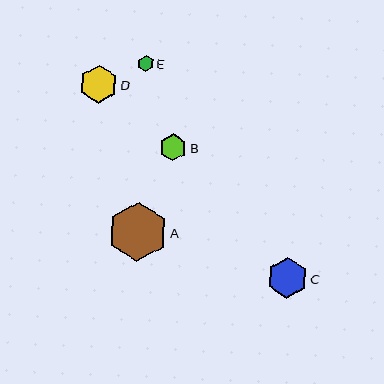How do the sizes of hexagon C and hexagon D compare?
Hexagon C and hexagon D are approximately the same size.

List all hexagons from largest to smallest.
From largest to smallest: A, C, D, B, E.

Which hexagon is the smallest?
Hexagon E is the smallest with a size of approximately 15 pixels.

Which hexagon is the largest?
Hexagon A is the largest with a size of approximately 59 pixels.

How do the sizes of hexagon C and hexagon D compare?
Hexagon C and hexagon D are approximately the same size.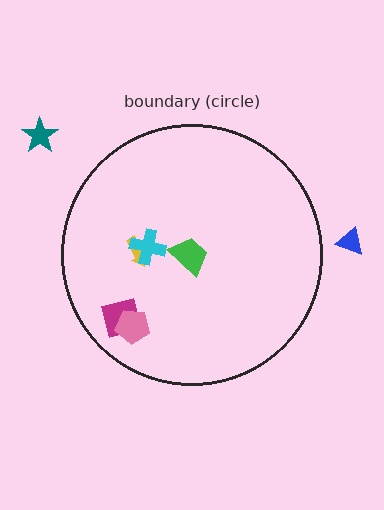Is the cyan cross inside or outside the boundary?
Inside.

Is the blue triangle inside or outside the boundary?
Outside.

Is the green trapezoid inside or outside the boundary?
Inside.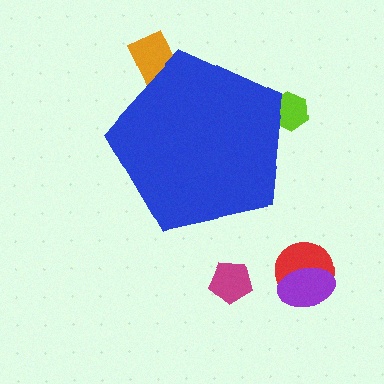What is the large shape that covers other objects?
A blue pentagon.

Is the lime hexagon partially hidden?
Yes, the lime hexagon is partially hidden behind the blue pentagon.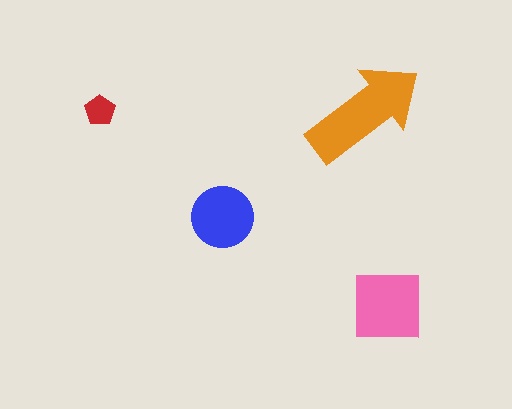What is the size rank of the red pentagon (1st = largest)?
4th.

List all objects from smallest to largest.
The red pentagon, the blue circle, the pink square, the orange arrow.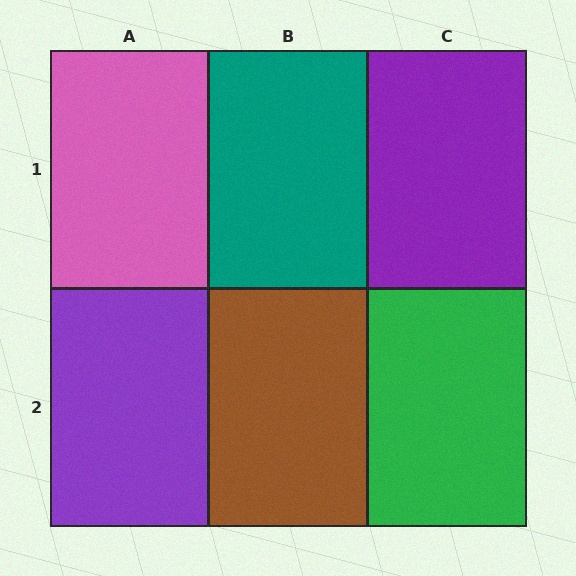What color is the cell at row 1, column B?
Teal.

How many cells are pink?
1 cell is pink.